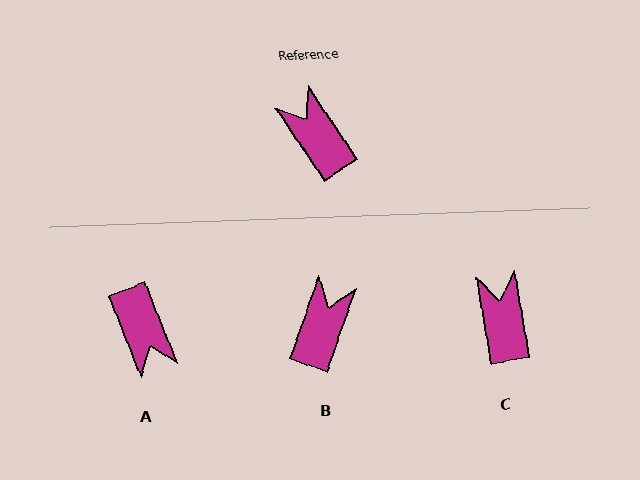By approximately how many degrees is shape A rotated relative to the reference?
Approximately 168 degrees counter-clockwise.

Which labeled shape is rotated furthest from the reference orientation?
A, about 168 degrees away.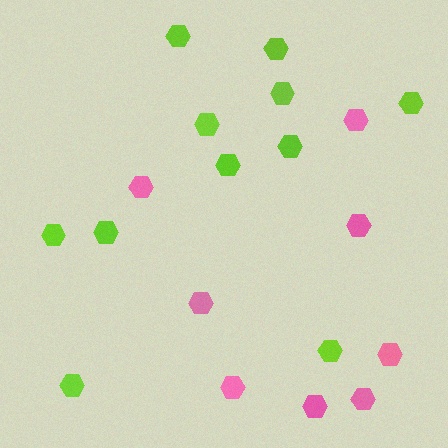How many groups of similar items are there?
There are 2 groups: one group of pink hexagons (8) and one group of lime hexagons (11).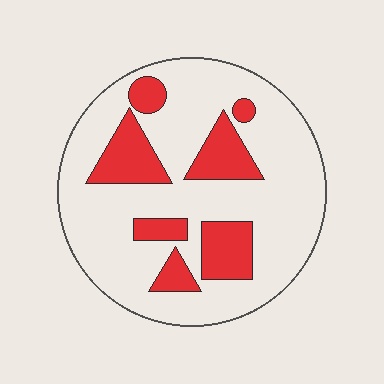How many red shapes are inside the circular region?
7.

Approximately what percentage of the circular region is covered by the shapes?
Approximately 25%.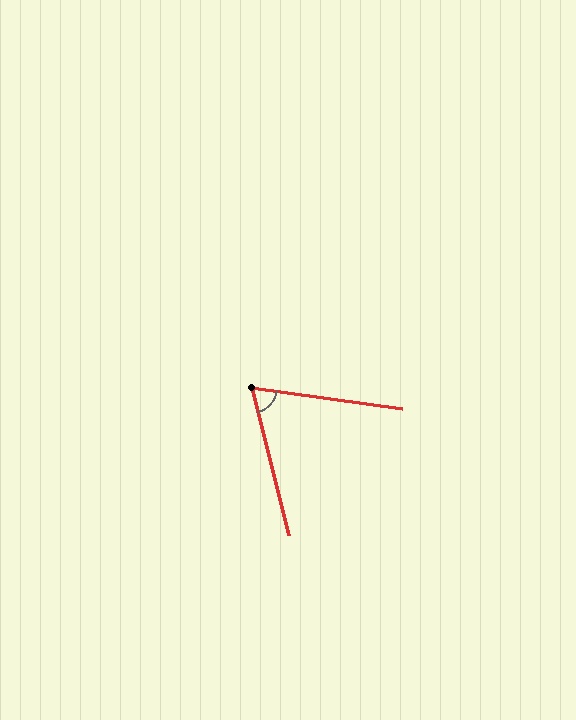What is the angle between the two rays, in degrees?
Approximately 68 degrees.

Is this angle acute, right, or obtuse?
It is acute.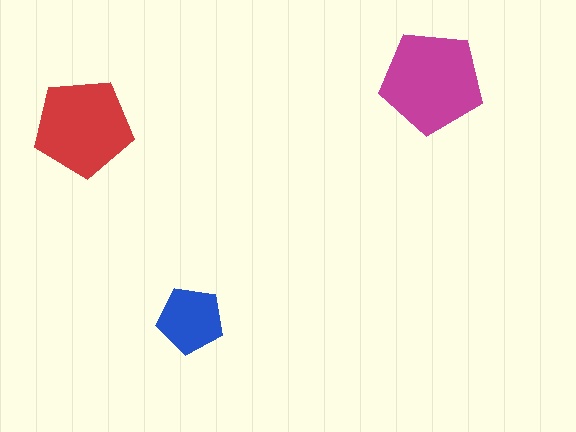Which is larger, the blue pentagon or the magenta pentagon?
The magenta one.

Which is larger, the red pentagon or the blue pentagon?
The red one.